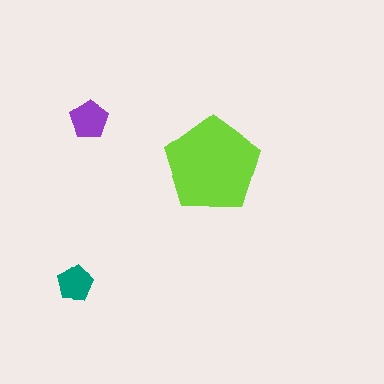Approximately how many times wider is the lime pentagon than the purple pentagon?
About 2.5 times wider.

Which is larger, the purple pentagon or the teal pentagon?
The purple one.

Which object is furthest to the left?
The teal pentagon is leftmost.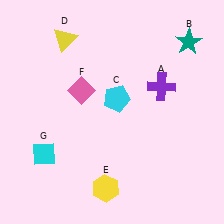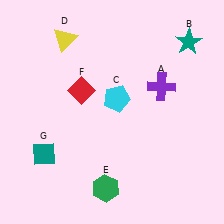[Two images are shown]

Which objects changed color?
E changed from yellow to green. F changed from pink to red. G changed from cyan to teal.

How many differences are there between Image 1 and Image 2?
There are 3 differences between the two images.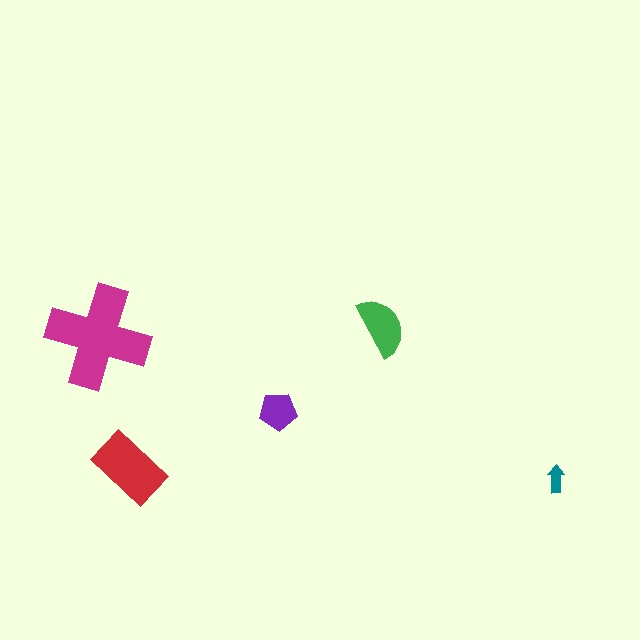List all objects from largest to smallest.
The magenta cross, the red rectangle, the green semicircle, the purple pentagon, the teal arrow.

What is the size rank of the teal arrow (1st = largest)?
5th.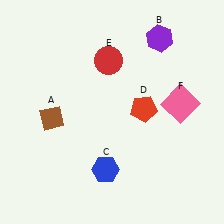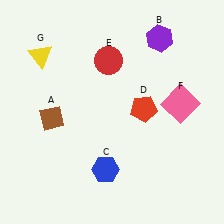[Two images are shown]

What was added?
A yellow triangle (G) was added in Image 2.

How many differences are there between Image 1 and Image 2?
There is 1 difference between the two images.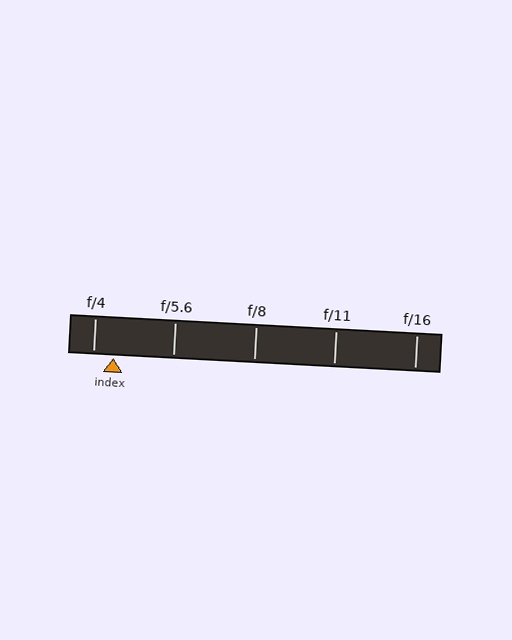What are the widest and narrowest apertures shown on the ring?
The widest aperture shown is f/4 and the narrowest is f/16.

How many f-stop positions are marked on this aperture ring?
There are 5 f-stop positions marked.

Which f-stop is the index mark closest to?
The index mark is closest to f/4.